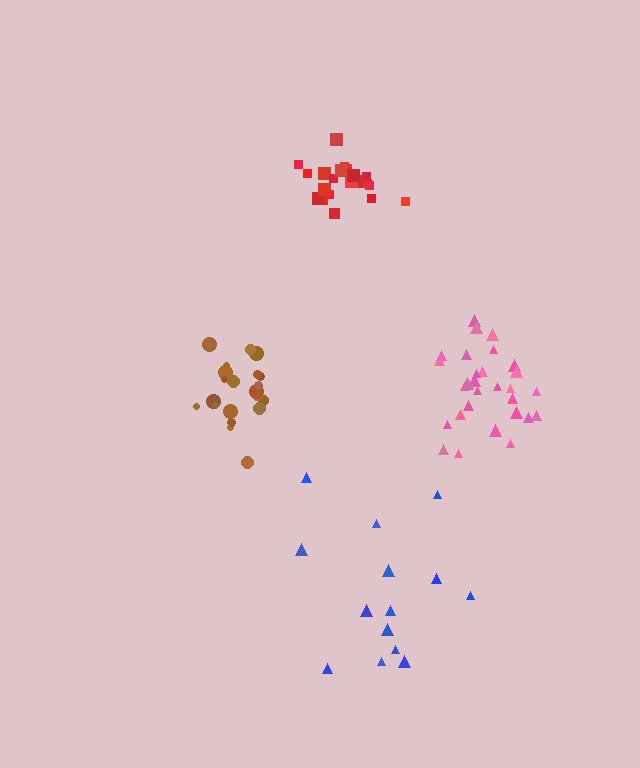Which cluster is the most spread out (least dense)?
Blue.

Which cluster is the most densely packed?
Brown.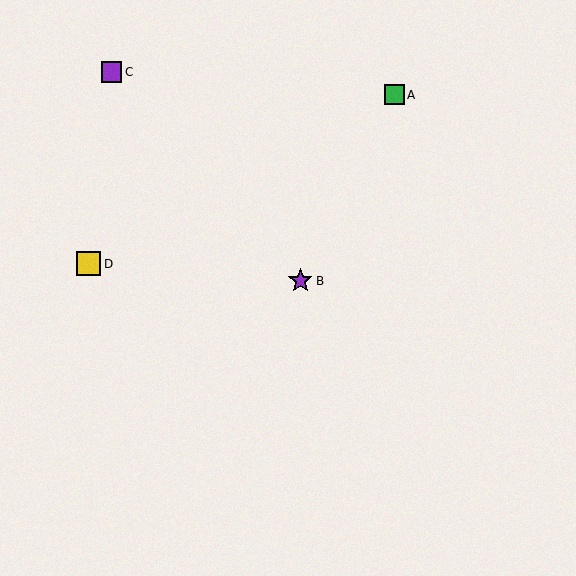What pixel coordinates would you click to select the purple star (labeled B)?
Click at (300, 281) to select the purple star B.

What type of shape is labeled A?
Shape A is a green square.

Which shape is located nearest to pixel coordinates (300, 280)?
The purple star (labeled B) at (300, 281) is nearest to that location.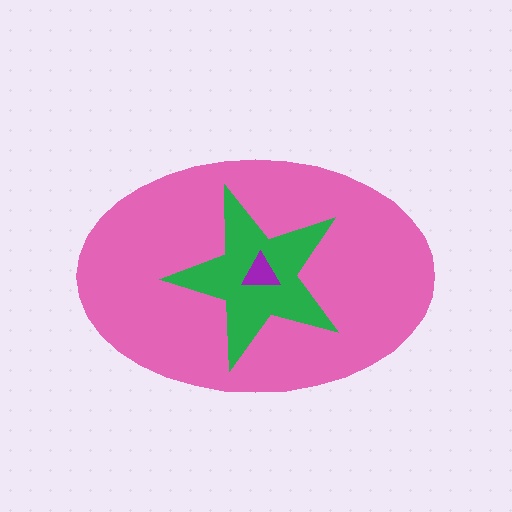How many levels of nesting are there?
3.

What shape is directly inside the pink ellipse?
The green star.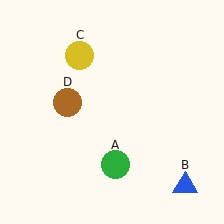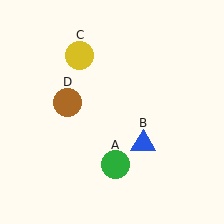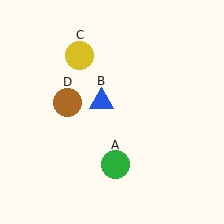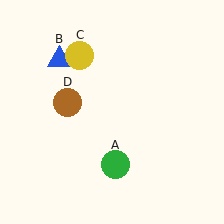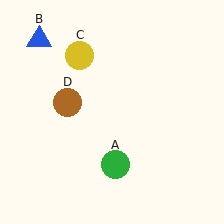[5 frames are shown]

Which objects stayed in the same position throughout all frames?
Green circle (object A) and yellow circle (object C) and brown circle (object D) remained stationary.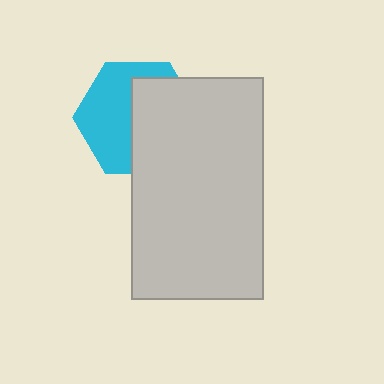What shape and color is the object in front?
The object in front is a light gray rectangle.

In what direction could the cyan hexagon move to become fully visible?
The cyan hexagon could move left. That would shift it out from behind the light gray rectangle entirely.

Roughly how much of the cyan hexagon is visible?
About half of it is visible (roughly 50%).